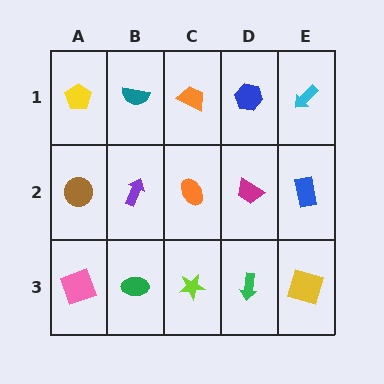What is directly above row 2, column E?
A cyan arrow.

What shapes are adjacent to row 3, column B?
A purple arrow (row 2, column B), a pink square (row 3, column A), a lime star (row 3, column C).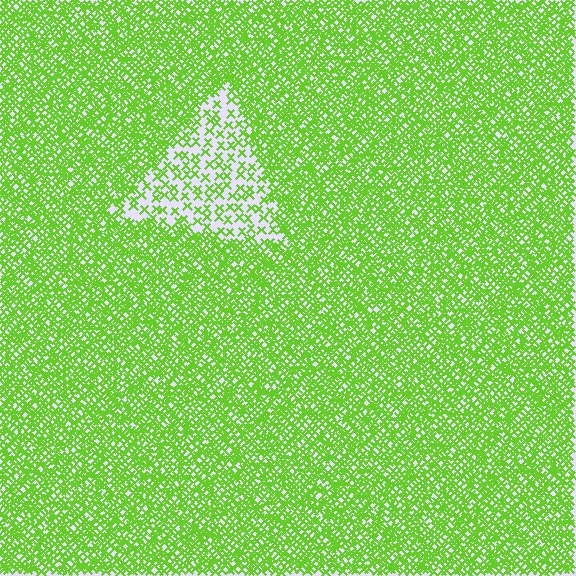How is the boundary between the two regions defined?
The boundary is defined by a change in element density (approximately 2.7x ratio). All elements are the same color, size, and shape.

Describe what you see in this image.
The image contains small lime elements arranged at two different densities. A triangle-shaped region is visible where the elements are less densely packed than the surrounding area.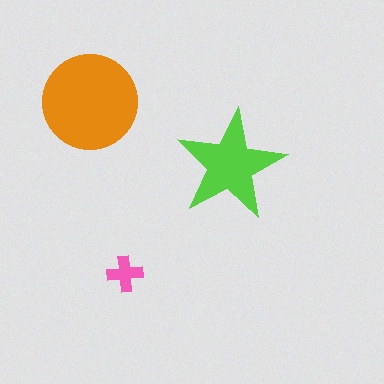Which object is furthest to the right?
The lime star is rightmost.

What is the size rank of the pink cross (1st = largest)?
3rd.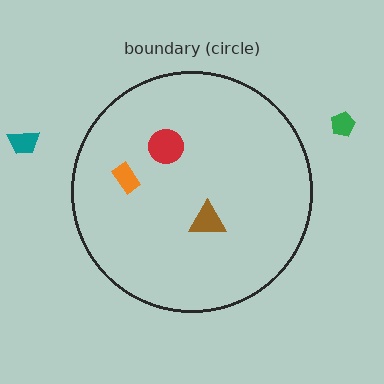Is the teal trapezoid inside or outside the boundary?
Outside.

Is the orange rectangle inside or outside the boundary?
Inside.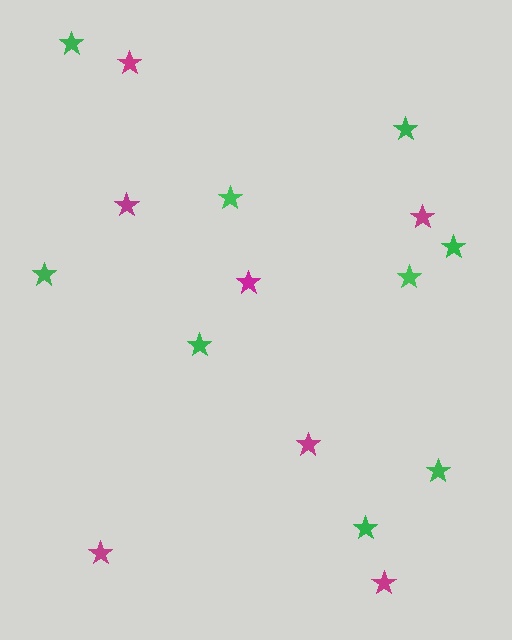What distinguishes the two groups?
There are 2 groups: one group of green stars (9) and one group of magenta stars (7).